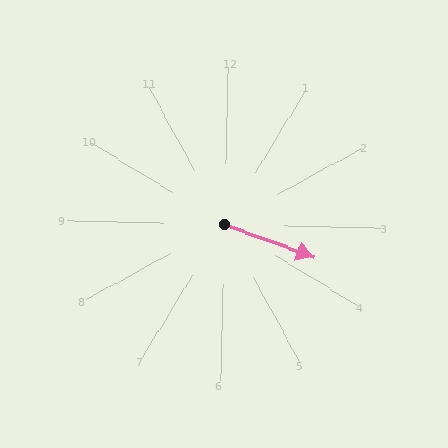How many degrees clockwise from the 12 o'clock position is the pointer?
Approximately 109 degrees.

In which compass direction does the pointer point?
East.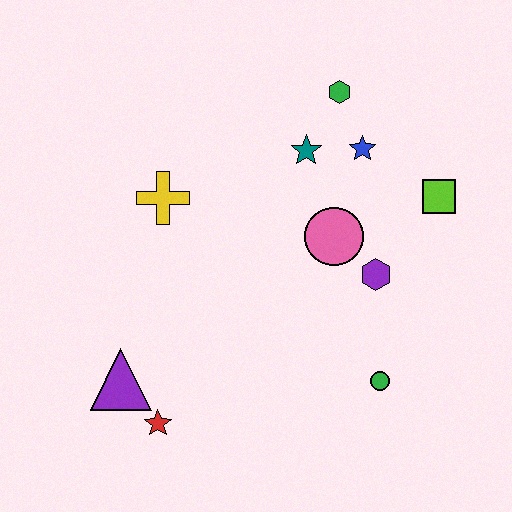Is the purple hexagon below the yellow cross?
Yes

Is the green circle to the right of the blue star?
Yes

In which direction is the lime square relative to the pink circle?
The lime square is to the right of the pink circle.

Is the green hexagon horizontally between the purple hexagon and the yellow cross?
Yes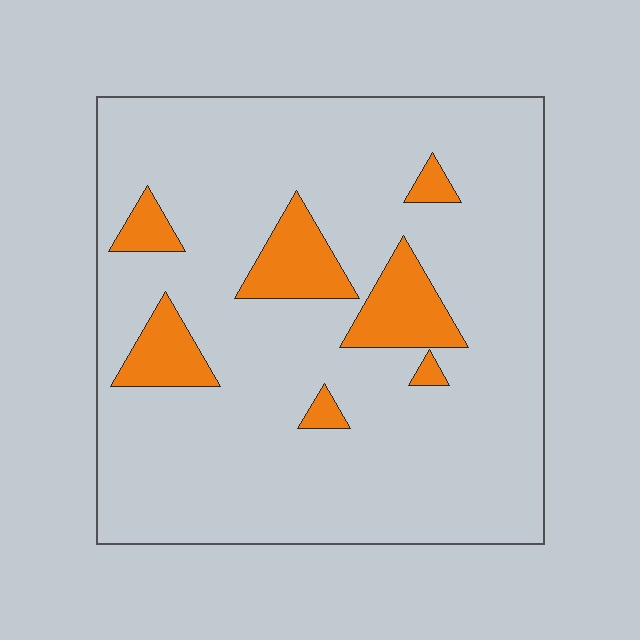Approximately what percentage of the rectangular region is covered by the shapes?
Approximately 15%.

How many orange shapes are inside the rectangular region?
7.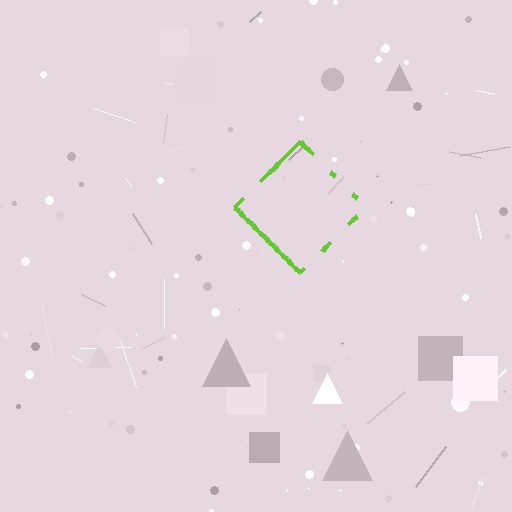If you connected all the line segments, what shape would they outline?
They would outline a diamond.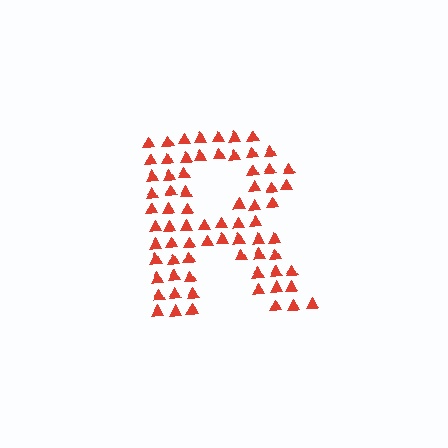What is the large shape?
The large shape is the letter R.